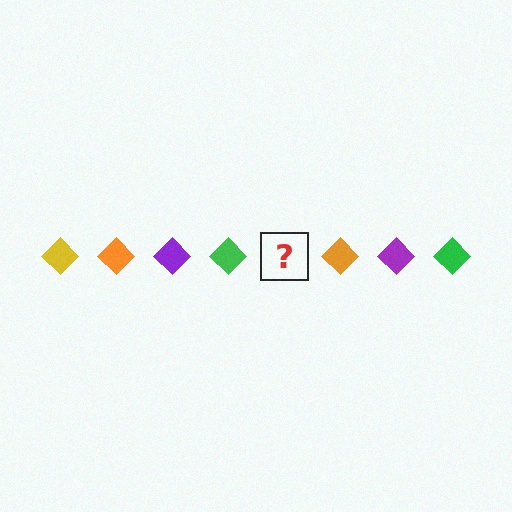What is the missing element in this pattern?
The missing element is a yellow diamond.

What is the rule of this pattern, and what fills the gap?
The rule is that the pattern cycles through yellow, orange, purple, green diamonds. The gap should be filled with a yellow diamond.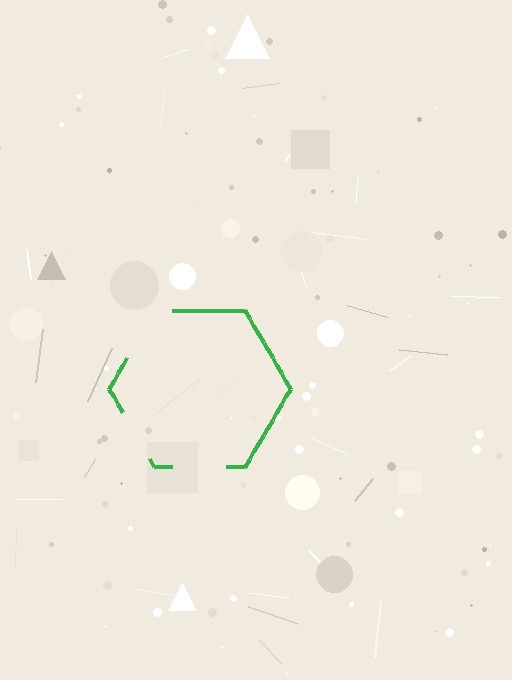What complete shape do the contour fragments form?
The contour fragments form a hexagon.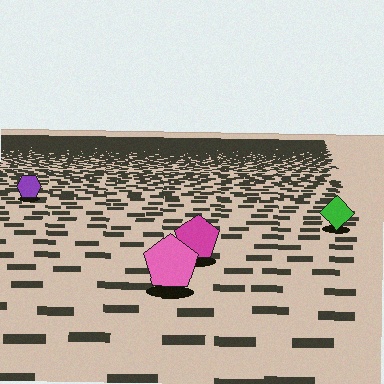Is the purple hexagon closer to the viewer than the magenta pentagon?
No. The magenta pentagon is closer — you can tell from the texture gradient: the ground texture is coarser near it.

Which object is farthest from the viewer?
The purple hexagon is farthest from the viewer. It appears smaller and the ground texture around it is denser.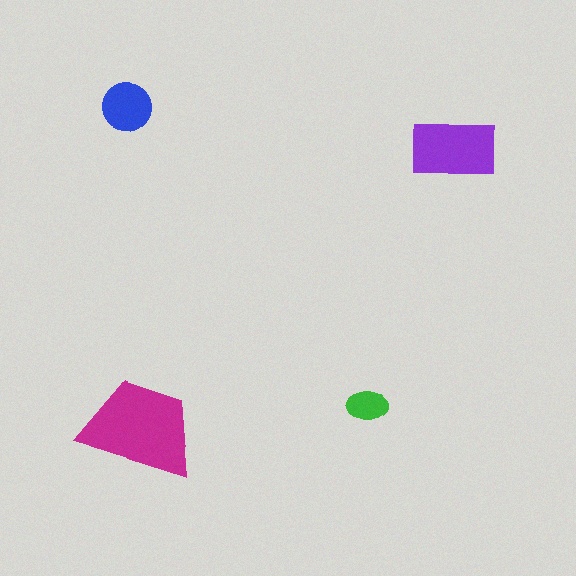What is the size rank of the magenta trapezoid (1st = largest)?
1st.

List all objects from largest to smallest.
The magenta trapezoid, the purple rectangle, the blue circle, the green ellipse.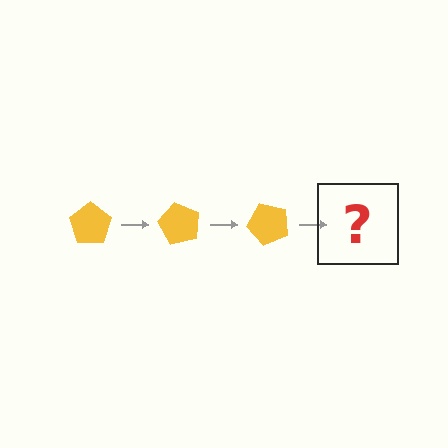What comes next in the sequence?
The next element should be a yellow pentagon rotated 180 degrees.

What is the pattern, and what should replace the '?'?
The pattern is that the pentagon rotates 60 degrees each step. The '?' should be a yellow pentagon rotated 180 degrees.